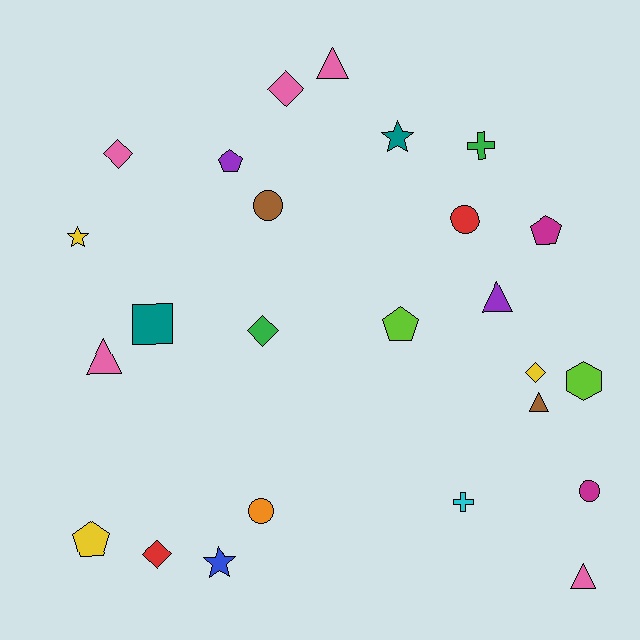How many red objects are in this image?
There are 2 red objects.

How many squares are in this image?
There is 1 square.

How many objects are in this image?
There are 25 objects.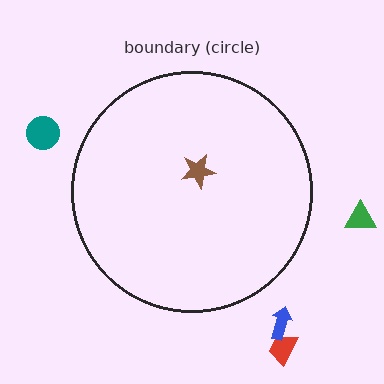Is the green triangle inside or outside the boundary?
Outside.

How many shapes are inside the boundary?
1 inside, 4 outside.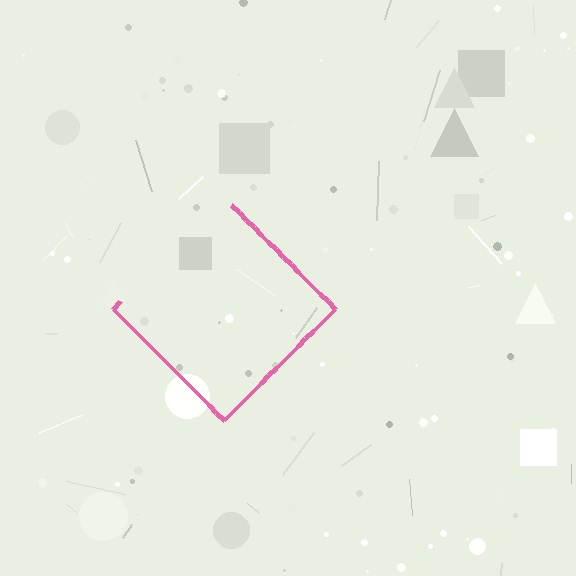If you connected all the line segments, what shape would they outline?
They would outline a diamond.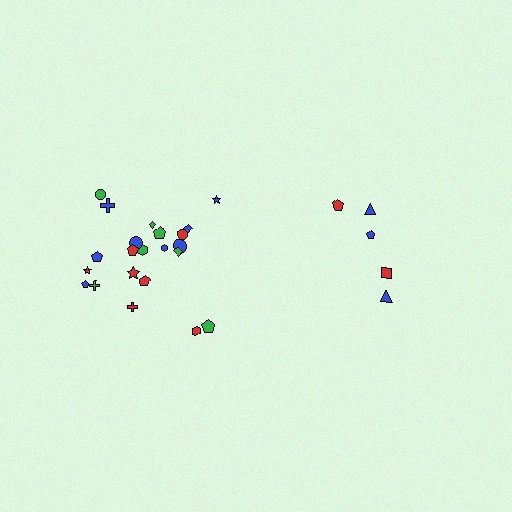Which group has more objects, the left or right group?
The left group.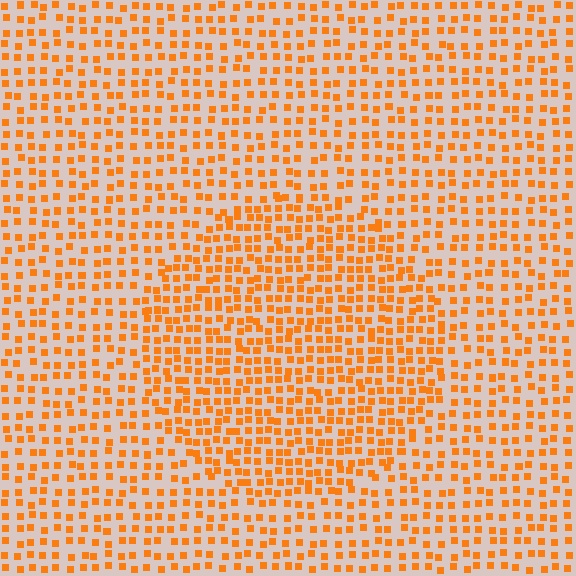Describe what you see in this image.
The image contains small orange elements arranged at two different densities. A circle-shaped region is visible where the elements are more densely packed than the surrounding area.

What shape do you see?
I see a circle.